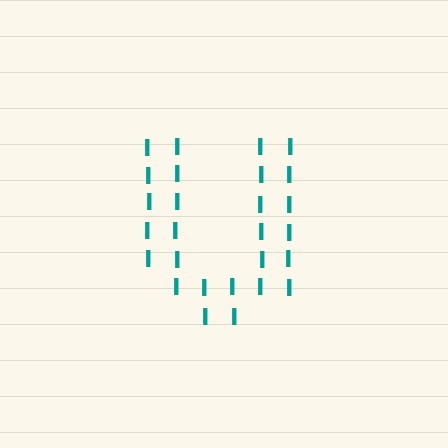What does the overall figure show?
The overall figure shows the letter U.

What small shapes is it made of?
It is made of small letter I's.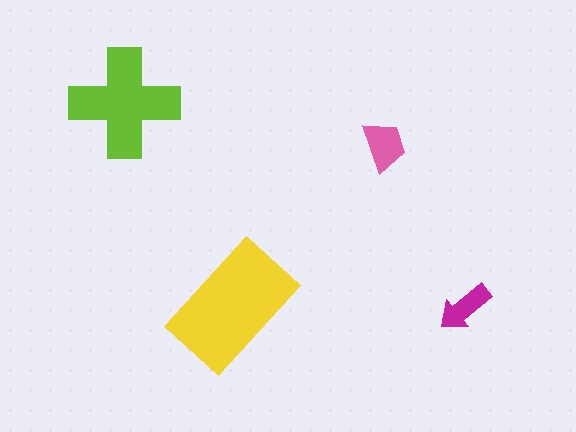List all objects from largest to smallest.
The yellow rectangle, the lime cross, the pink trapezoid, the magenta arrow.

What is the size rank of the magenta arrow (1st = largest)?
4th.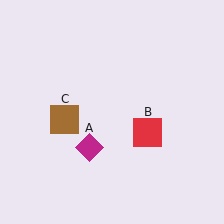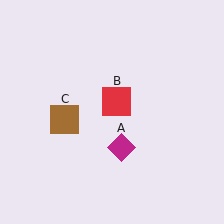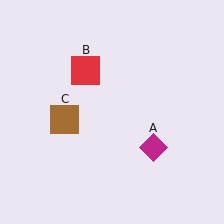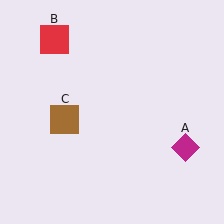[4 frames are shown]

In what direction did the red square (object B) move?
The red square (object B) moved up and to the left.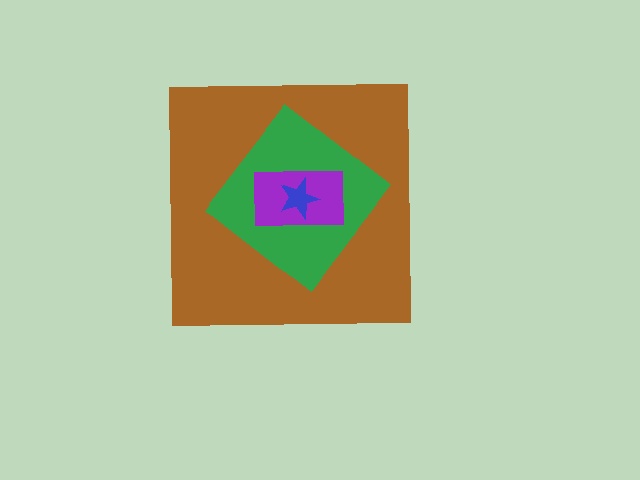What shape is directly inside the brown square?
The green diamond.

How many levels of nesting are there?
4.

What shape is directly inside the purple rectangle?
The blue star.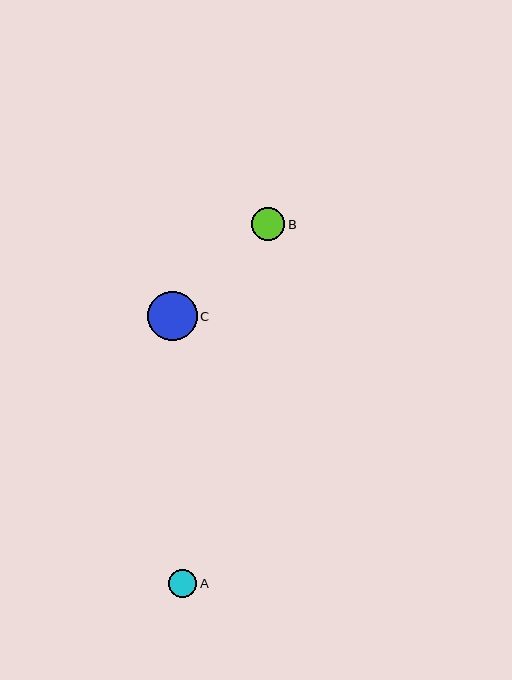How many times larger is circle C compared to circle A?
Circle C is approximately 1.7 times the size of circle A.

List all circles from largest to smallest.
From largest to smallest: C, B, A.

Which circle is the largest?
Circle C is the largest with a size of approximately 49 pixels.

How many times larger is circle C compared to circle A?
Circle C is approximately 1.7 times the size of circle A.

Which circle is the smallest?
Circle A is the smallest with a size of approximately 28 pixels.